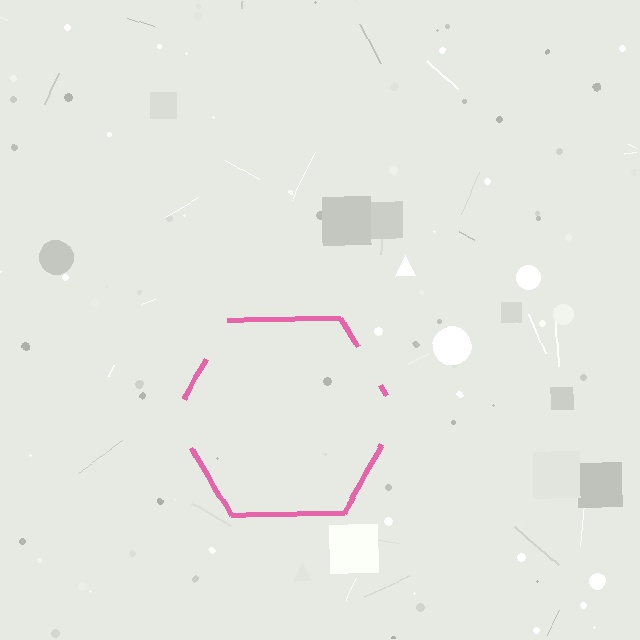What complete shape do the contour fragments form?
The contour fragments form a hexagon.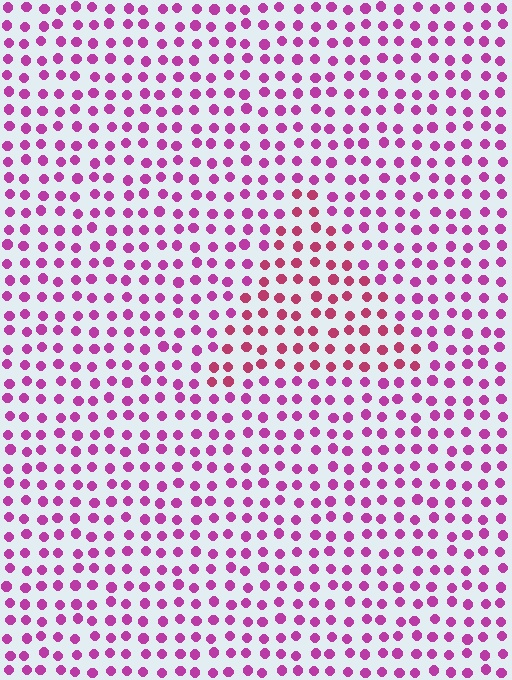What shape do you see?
I see a triangle.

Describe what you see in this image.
The image is filled with small magenta elements in a uniform arrangement. A triangle-shaped region is visible where the elements are tinted to a slightly different hue, forming a subtle color boundary.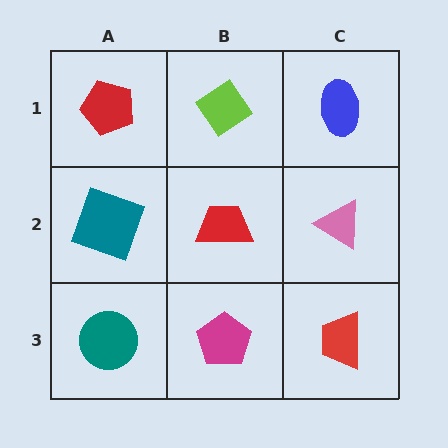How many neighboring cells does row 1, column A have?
2.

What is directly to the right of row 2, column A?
A red trapezoid.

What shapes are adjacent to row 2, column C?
A blue ellipse (row 1, column C), a red trapezoid (row 3, column C), a red trapezoid (row 2, column B).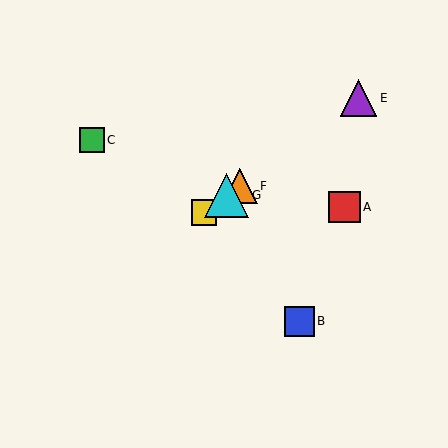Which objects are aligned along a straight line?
Objects D, E, F, G are aligned along a straight line.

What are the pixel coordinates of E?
Object E is at (359, 98).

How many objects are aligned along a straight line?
4 objects (D, E, F, G) are aligned along a straight line.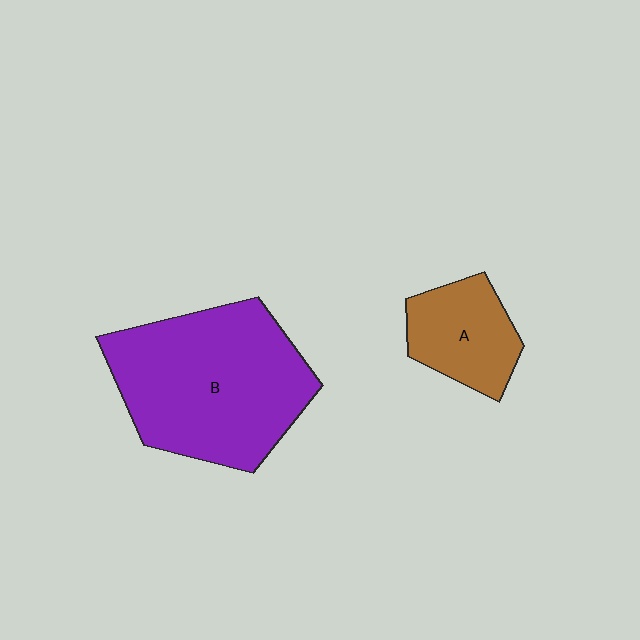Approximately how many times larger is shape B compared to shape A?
Approximately 2.6 times.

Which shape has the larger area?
Shape B (purple).